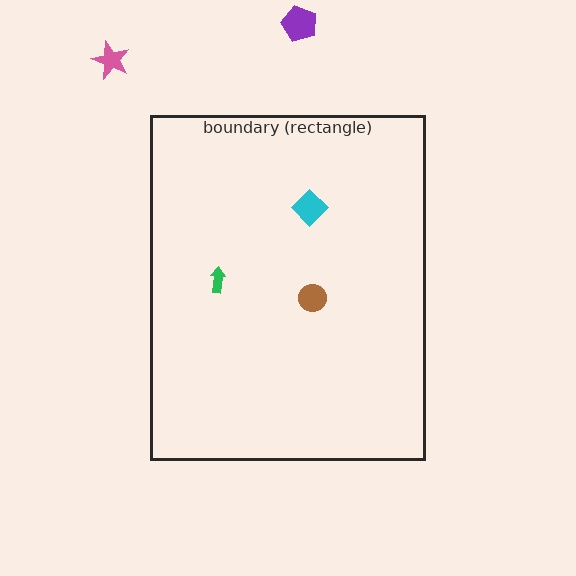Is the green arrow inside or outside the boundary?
Inside.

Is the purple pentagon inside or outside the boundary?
Outside.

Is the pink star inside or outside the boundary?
Outside.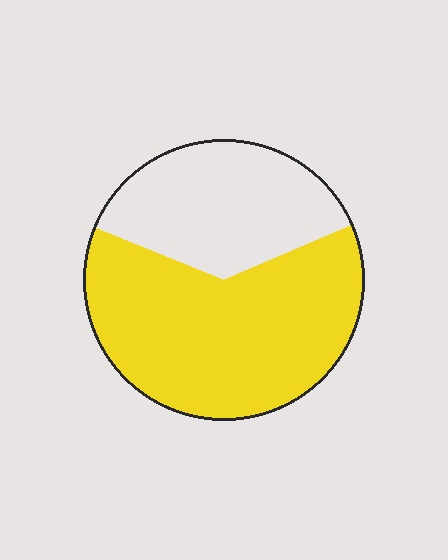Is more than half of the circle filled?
Yes.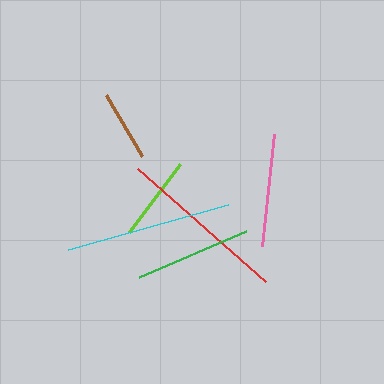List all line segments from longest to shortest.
From longest to shortest: red, cyan, green, pink, lime, brown.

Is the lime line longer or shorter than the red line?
The red line is longer than the lime line.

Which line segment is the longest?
The red line is the longest at approximately 171 pixels.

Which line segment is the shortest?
The brown line is the shortest at approximately 72 pixels.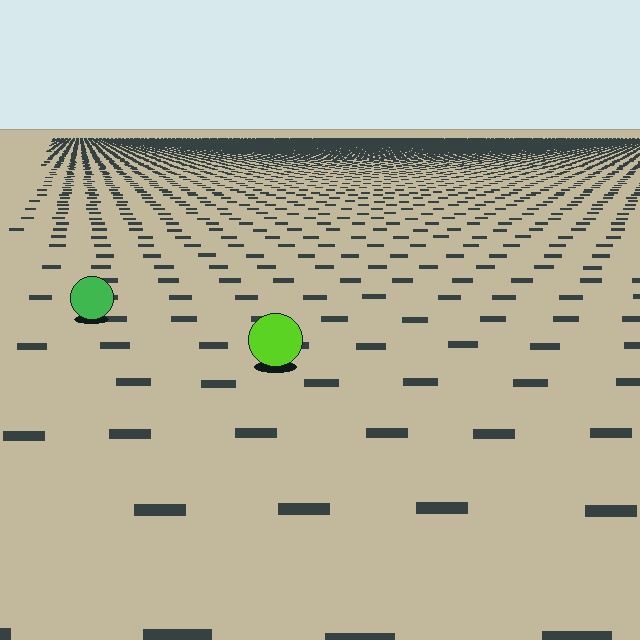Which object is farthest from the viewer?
The green circle is farthest from the viewer. It appears smaller and the ground texture around it is denser.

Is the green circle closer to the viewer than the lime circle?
No. The lime circle is closer — you can tell from the texture gradient: the ground texture is coarser near it.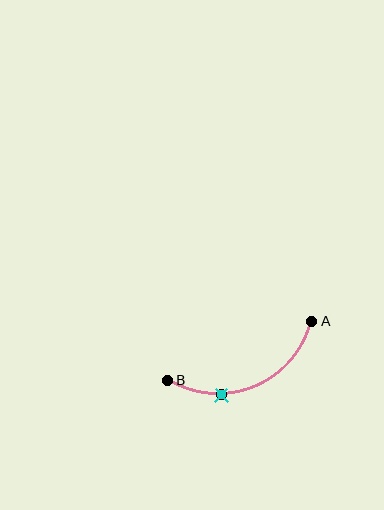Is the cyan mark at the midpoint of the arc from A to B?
No. The cyan mark lies on the arc but is closer to endpoint B. The arc midpoint would be at the point on the curve equidistant along the arc from both A and B.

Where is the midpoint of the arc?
The arc midpoint is the point on the curve farthest from the straight line joining A and B. It sits below that line.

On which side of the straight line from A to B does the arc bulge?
The arc bulges below the straight line connecting A and B.